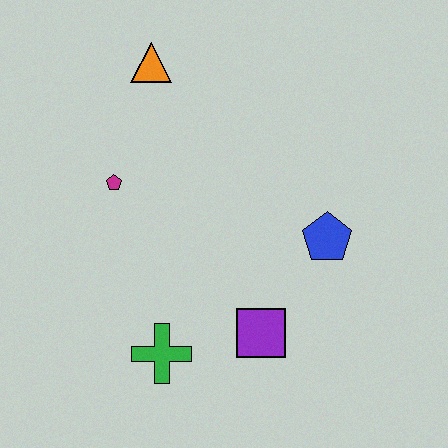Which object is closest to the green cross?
The purple square is closest to the green cross.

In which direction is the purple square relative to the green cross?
The purple square is to the right of the green cross.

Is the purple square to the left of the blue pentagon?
Yes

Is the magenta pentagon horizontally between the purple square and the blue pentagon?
No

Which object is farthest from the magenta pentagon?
The blue pentagon is farthest from the magenta pentagon.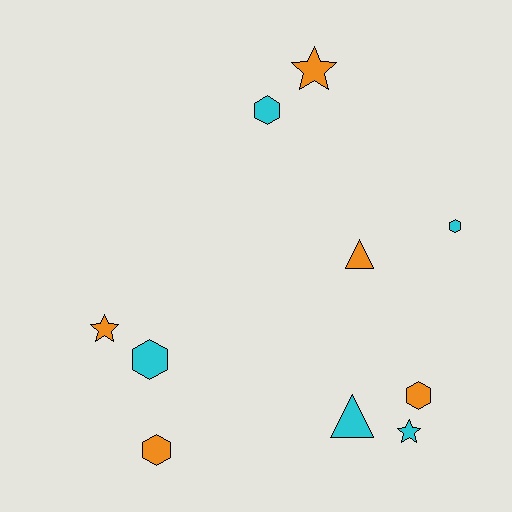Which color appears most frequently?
Cyan, with 5 objects.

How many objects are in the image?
There are 10 objects.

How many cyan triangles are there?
There is 1 cyan triangle.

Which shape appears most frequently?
Hexagon, with 5 objects.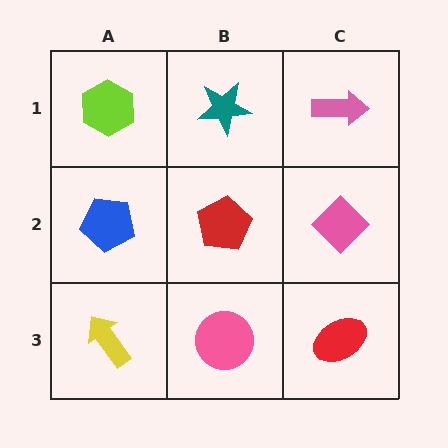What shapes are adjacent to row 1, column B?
A red pentagon (row 2, column B), a lime hexagon (row 1, column A), a pink arrow (row 1, column C).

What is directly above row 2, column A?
A lime hexagon.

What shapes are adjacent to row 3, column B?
A red pentagon (row 2, column B), a yellow arrow (row 3, column A), a red ellipse (row 3, column C).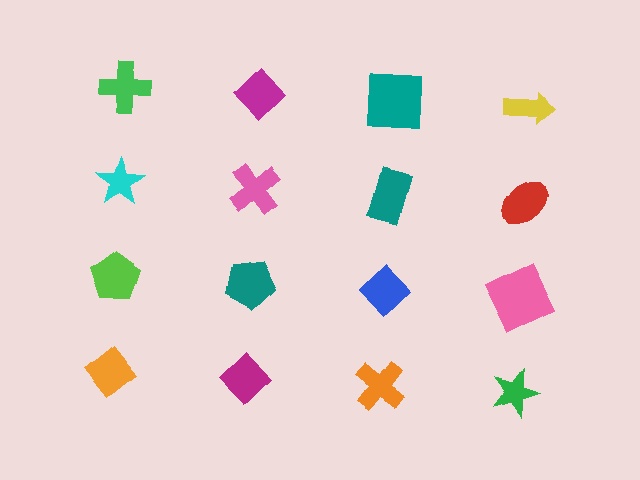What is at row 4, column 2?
A magenta diamond.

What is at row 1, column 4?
A yellow arrow.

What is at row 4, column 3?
An orange cross.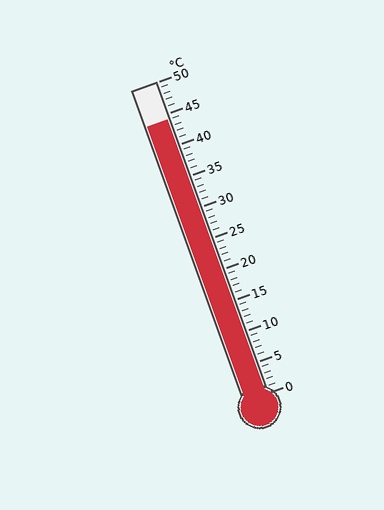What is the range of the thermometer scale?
The thermometer scale ranges from 0°C to 50°C.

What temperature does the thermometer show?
The thermometer shows approximately 44°C.